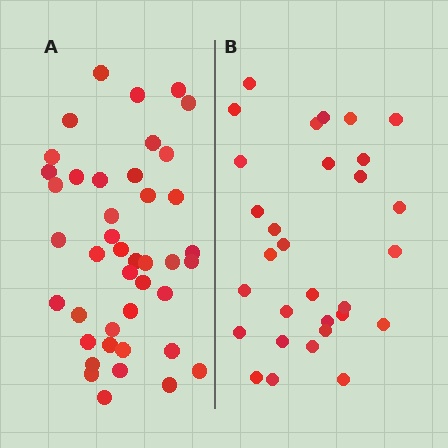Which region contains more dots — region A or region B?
Region A (the left region) has more dots.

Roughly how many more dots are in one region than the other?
Region A has roughly 12 or so more dots than region B.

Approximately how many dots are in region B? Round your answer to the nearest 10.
About 30 dots.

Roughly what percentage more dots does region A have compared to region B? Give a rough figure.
About 40% more.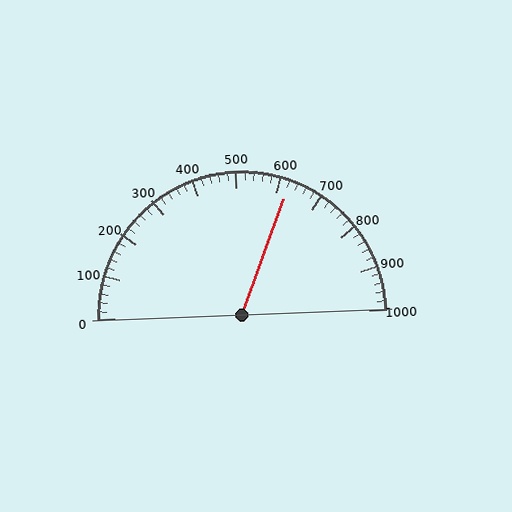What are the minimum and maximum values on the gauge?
The gauge ranges from 0 to 1000.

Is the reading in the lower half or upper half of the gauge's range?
The reading is in the upper half of the range (0 to 1000).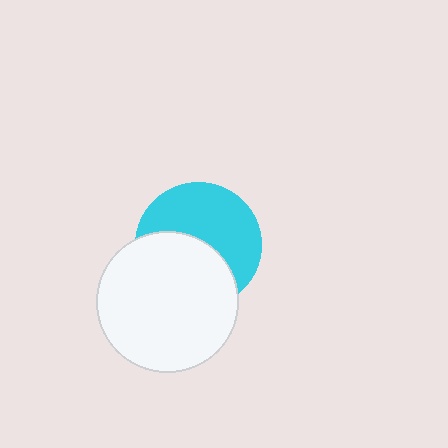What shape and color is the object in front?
The object in front is a white circle.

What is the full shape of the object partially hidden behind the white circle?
The partially hidden object is a cyan circle.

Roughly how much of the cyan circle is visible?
About half of it is visible (roughly 54%).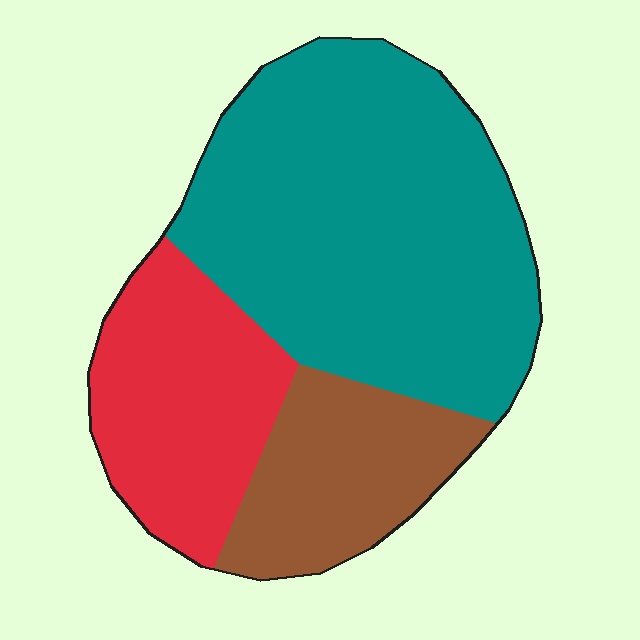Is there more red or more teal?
Teal.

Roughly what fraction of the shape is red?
Red takes up about one quarter (1/4) of the shape.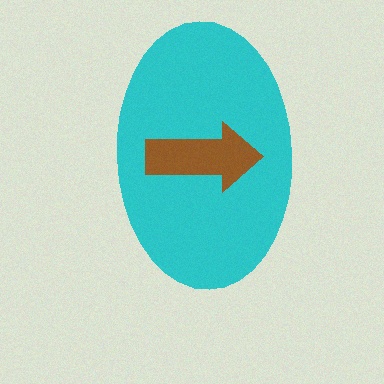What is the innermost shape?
The brown arrow.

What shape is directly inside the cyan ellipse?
The brown arrow.